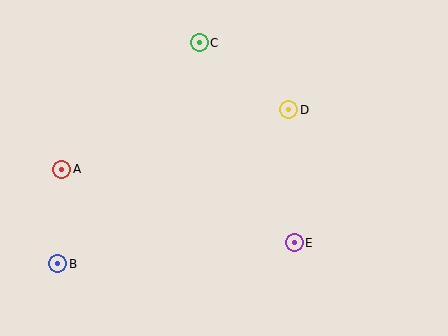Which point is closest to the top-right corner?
Point D is closest to the top-right corner.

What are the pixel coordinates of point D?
Point D is at (289, 110).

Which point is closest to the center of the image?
Point D at (289, 110) is closest to the center.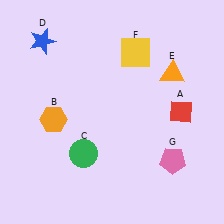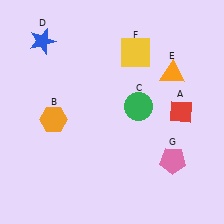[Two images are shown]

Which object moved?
The green circle (C) moved right.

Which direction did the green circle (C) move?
The green circle (C) moved right.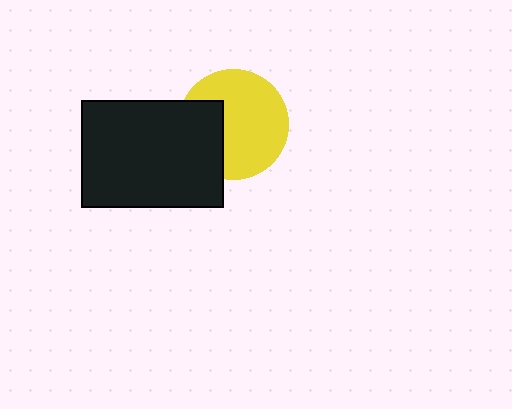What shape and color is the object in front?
The object in front is a black rectangle.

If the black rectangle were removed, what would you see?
You would see the complete yellow circle.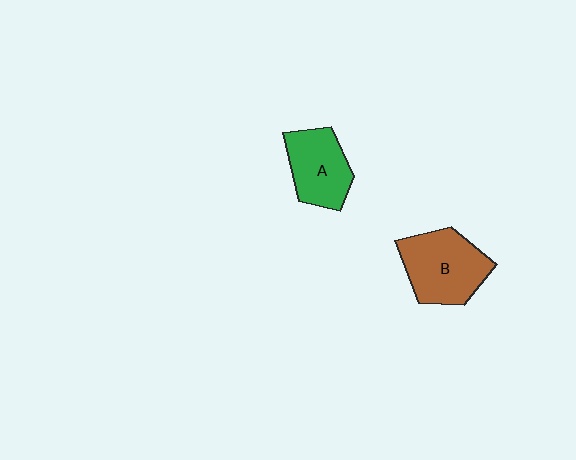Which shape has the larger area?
Shape B (brown).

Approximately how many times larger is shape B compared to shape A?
Approximately 1.3 times.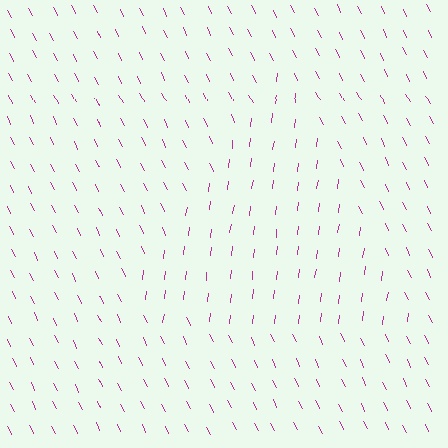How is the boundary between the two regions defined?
The boundary is defined purely by a change in line orientation (approximately 34 degrees difference). All lines are the same color and thickness.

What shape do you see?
I see a triangle.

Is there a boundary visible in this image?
Yes, there is a texture boundary formed by a change in line orientation.